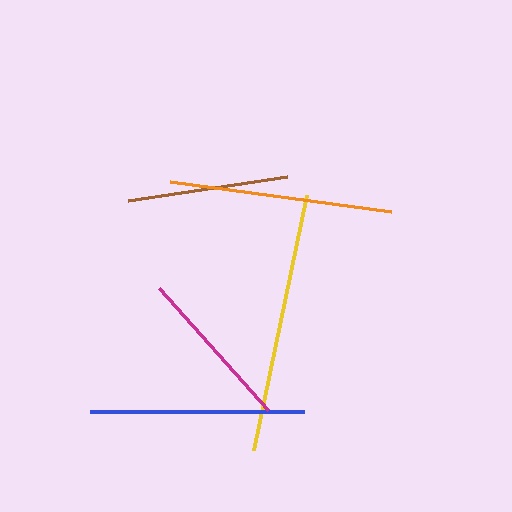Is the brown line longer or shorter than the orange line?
The orange line is longer than the brown line.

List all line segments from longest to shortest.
From longest to shortest: yellow, orange, blue, magenta, brown.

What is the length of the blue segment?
The blue segment is approximately 213 pixels long.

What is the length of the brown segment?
The brown segment is approximately 160 pixels long.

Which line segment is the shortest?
The brown line is the shortest at approximately 160 pixels.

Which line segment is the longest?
The yellow line is the longest at approximately 261 pixels.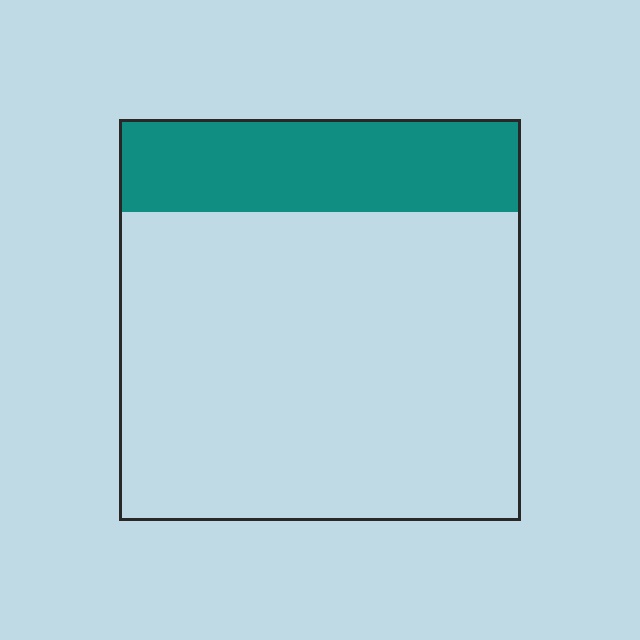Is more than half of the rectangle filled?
No.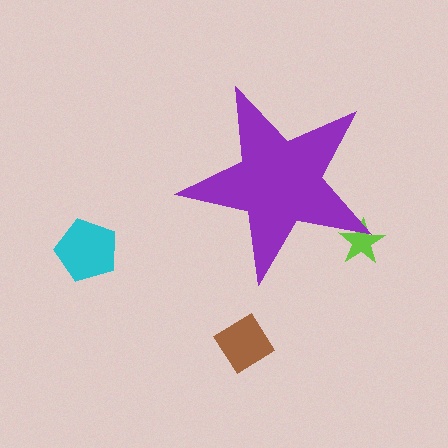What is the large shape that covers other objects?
A purple star.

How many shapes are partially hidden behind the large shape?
1 shape is partially hidden.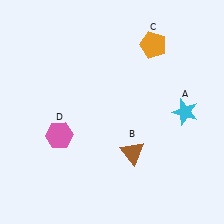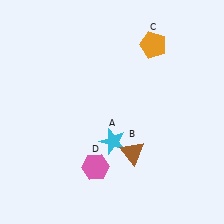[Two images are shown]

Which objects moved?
The objects that moved are: the cyan star (A), the pink hexagon (D).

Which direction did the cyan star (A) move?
The cyan star (A) moved left.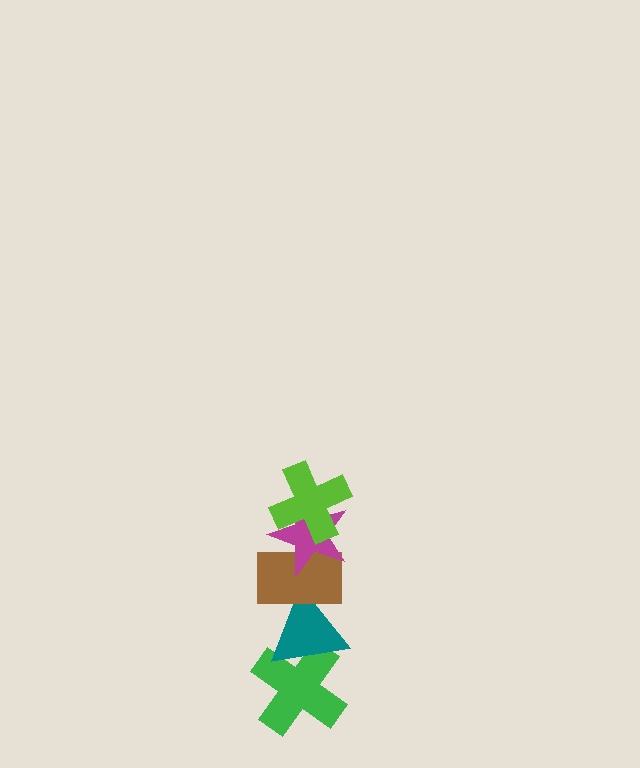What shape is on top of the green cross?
The teal triangle is on top of the green cross.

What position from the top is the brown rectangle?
The brown rectangle is 3rd from the top.